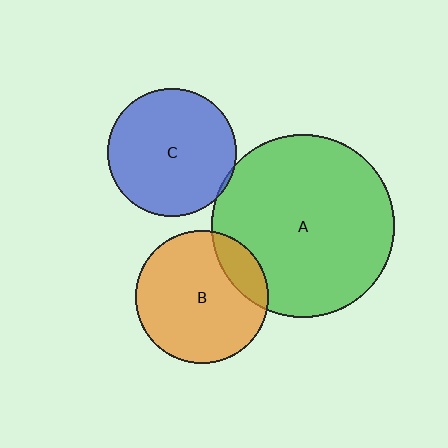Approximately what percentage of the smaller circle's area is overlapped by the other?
Approximately 15%.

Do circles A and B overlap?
Yes.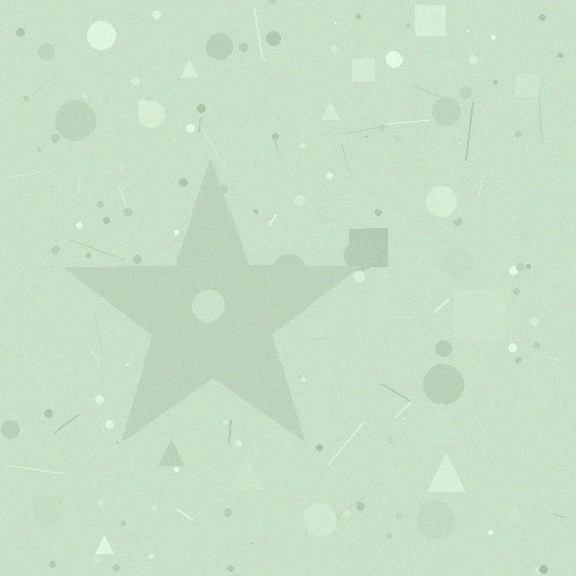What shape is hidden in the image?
A star is hidden in the image.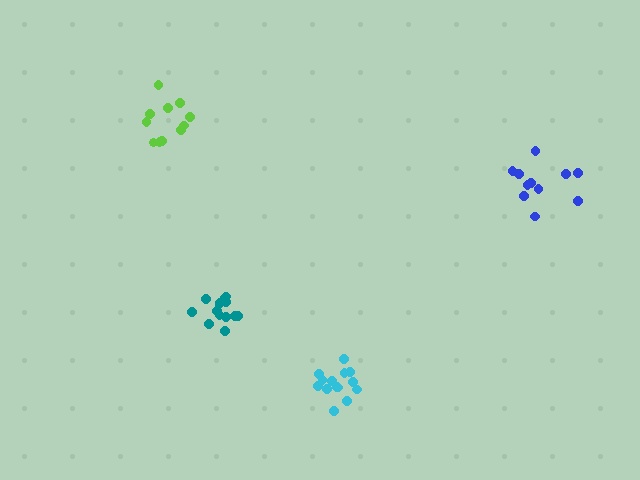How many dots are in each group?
Group 1: 11 dots, Group 2: 11 dots, Group 3: 14 dots, Group 4: 14 dots (50 total).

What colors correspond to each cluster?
The clusters are colored: lime, blue, cyan, teal.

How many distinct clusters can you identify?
There are 4 distinct clusters.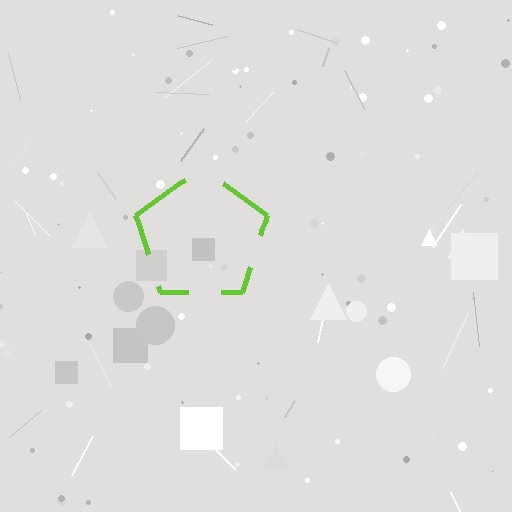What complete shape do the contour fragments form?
The contour fragments form a pentagon.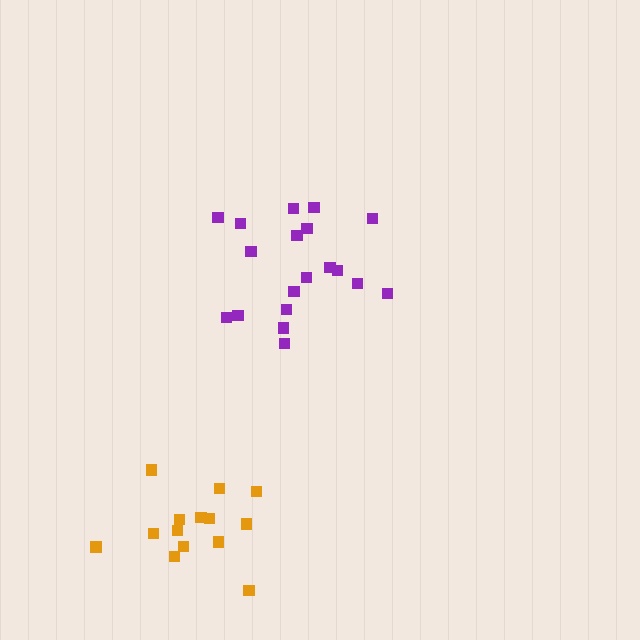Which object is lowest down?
The orange cluster is bottommost.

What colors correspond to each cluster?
The clusters are colored: orange, purple.